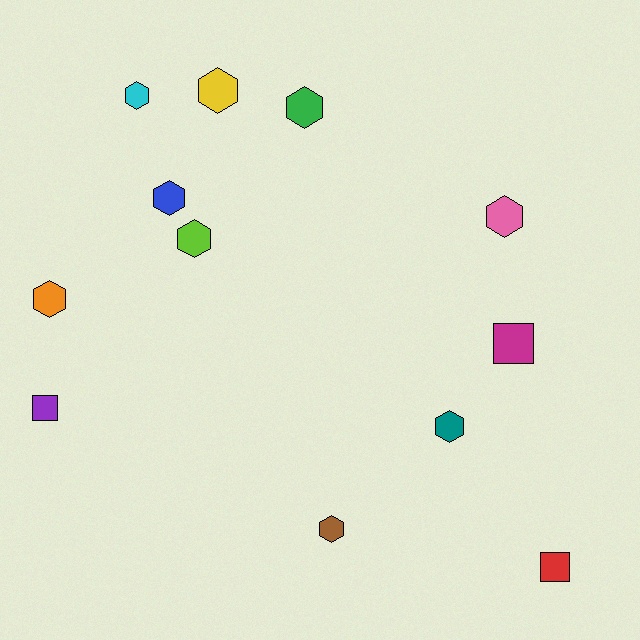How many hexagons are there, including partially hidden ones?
There are 9 hexagons.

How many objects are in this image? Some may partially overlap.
There are 12 objects.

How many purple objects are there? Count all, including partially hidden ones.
There is 1 purple object.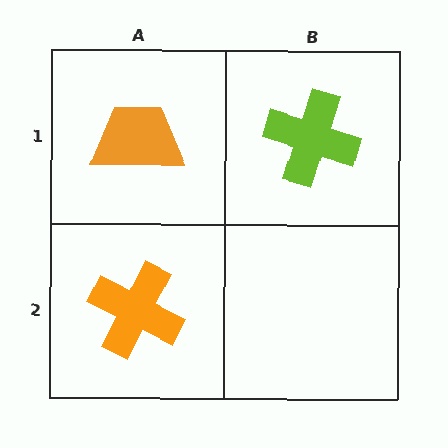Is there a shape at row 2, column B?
No, that cell is empty.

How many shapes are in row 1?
2 shapes.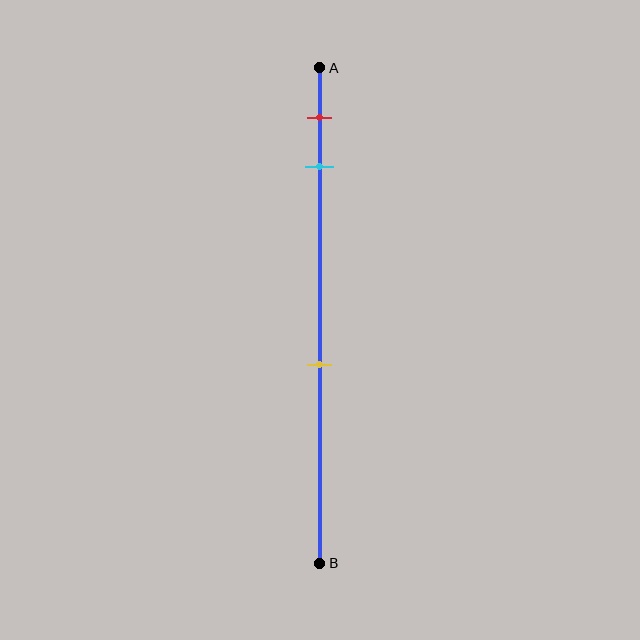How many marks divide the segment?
There are 3 marks dividing the segment.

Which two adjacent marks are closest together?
The red and cyan marks are the closest adjacent pair.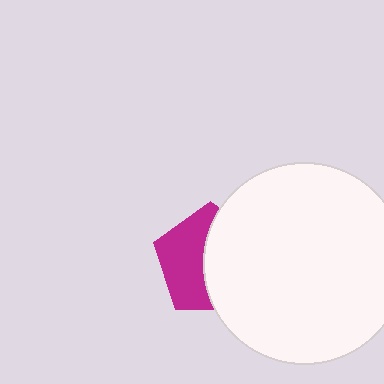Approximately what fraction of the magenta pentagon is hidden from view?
Roughly 53% of the magenta pentagon is hidden behind the white circle.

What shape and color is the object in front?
The object in front is a white circle.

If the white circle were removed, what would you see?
You would see the complete magenta pentagon.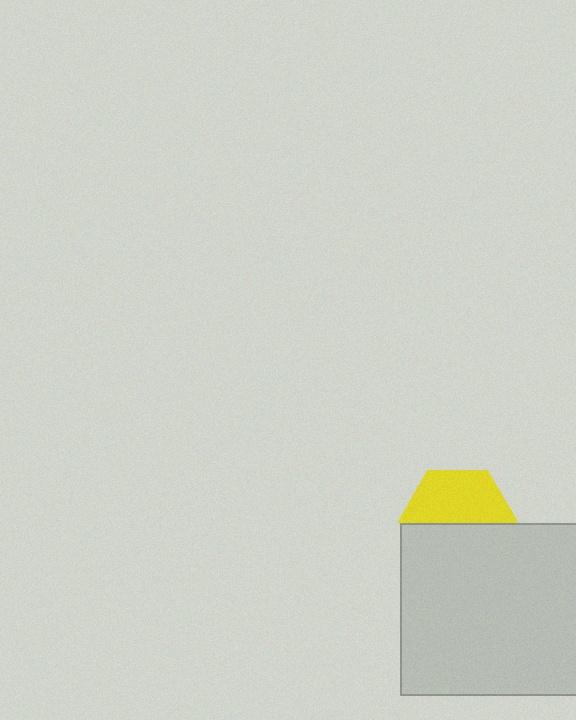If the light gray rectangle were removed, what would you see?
You would see the complete yellow hexagon.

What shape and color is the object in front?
The object in front is a light gray rectangle.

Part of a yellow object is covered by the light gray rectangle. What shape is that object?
It is a hexagon.